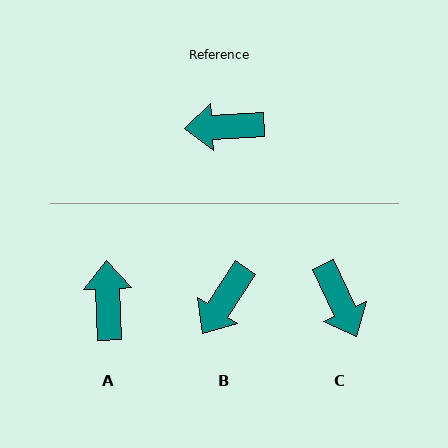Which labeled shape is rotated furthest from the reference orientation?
C, about 113 degrees away.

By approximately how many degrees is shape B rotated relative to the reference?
Approximately 54 degrees counter-clockwise.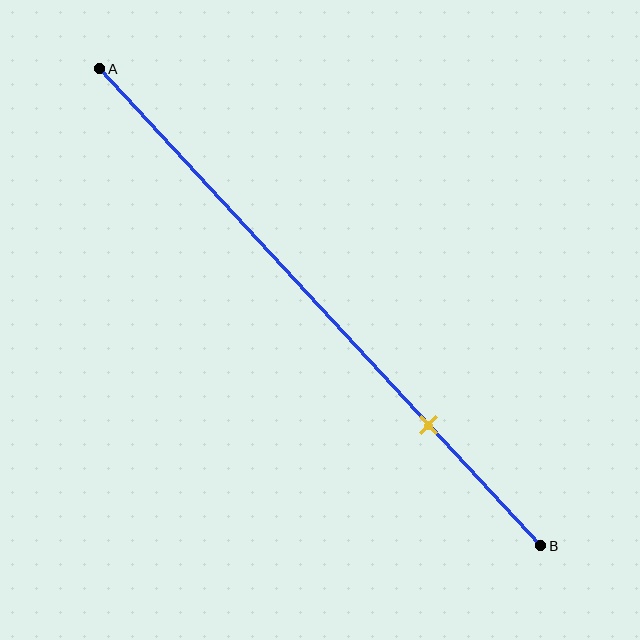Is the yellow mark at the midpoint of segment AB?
No, the mark is at about 75% from A, not at the 50% midpoint.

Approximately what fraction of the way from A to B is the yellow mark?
The yellow mark is approximately 75% of the way from A to B.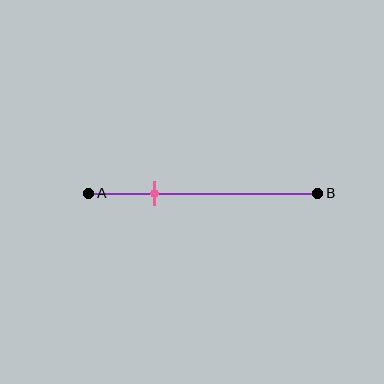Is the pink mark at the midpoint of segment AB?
No, the mark is at about 30% from A, not at the 50% midpoint.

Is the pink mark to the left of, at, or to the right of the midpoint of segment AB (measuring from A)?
The pink mark is to the left of the midpoint of segment AB.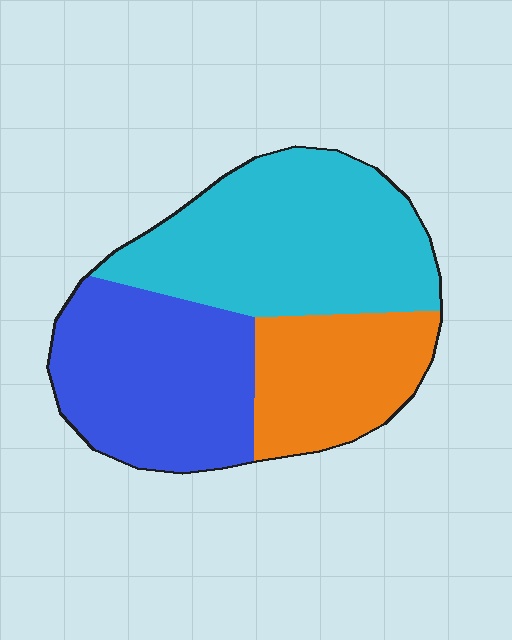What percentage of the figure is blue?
Blue takes up between a quarter and a half of the figure.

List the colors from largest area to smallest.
From largest to smallest: cyan, blue, orange.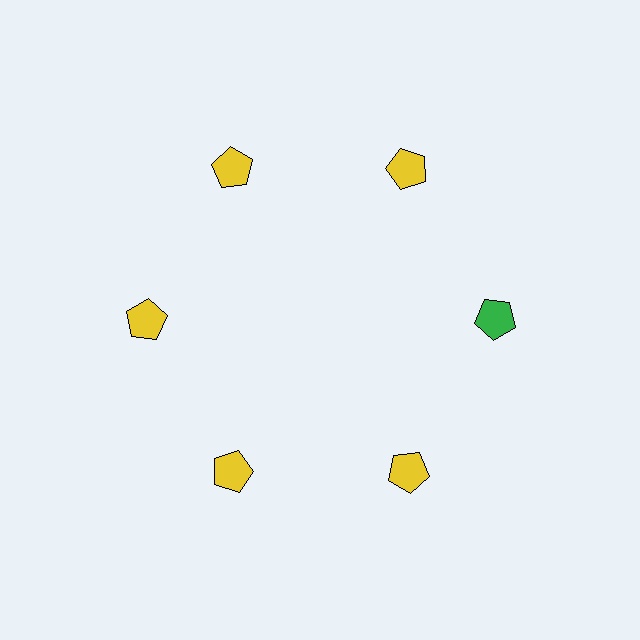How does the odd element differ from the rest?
It has a different color: green instead of yellow.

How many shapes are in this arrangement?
There are 6 shapes arranged in a ring pattern.